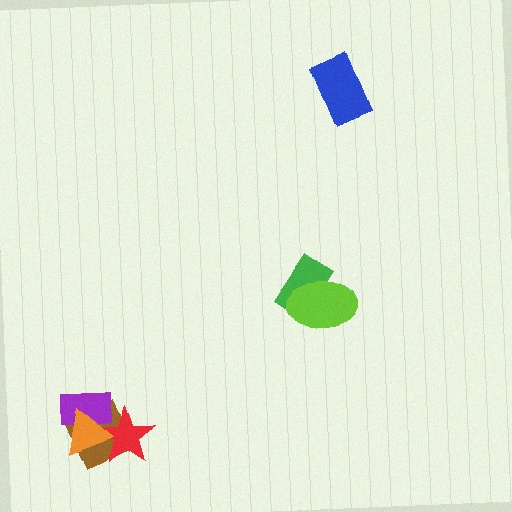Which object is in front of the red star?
The orange triangle is in front of the red star.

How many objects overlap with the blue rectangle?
0 objects overlap with the blue rectangle.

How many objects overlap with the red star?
3 objects overlap with the red star.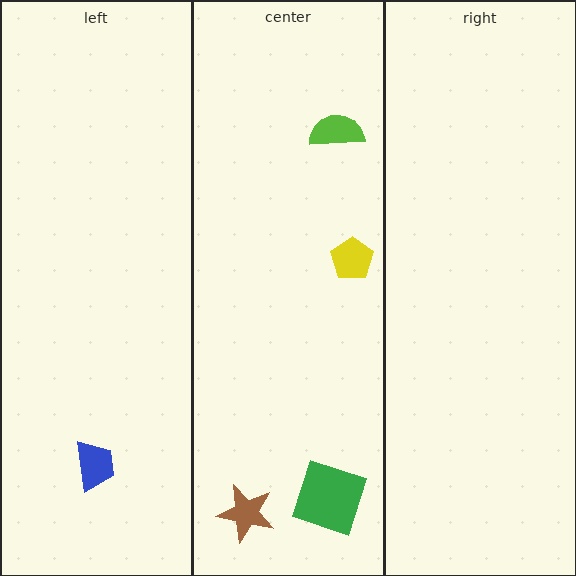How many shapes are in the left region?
1.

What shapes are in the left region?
The blue trapezoid.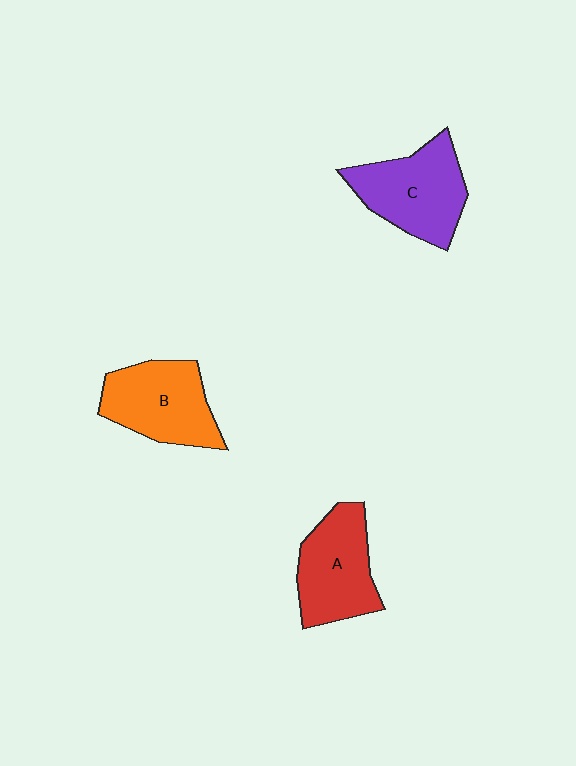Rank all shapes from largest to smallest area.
From largest to smallest: C (purple), B (orange), A (red).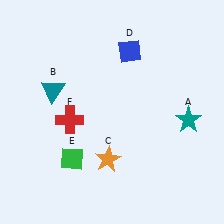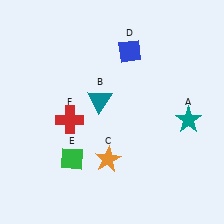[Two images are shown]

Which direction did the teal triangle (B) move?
The teal triangle (B) moved right.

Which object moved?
The teal triangle (B) moved right.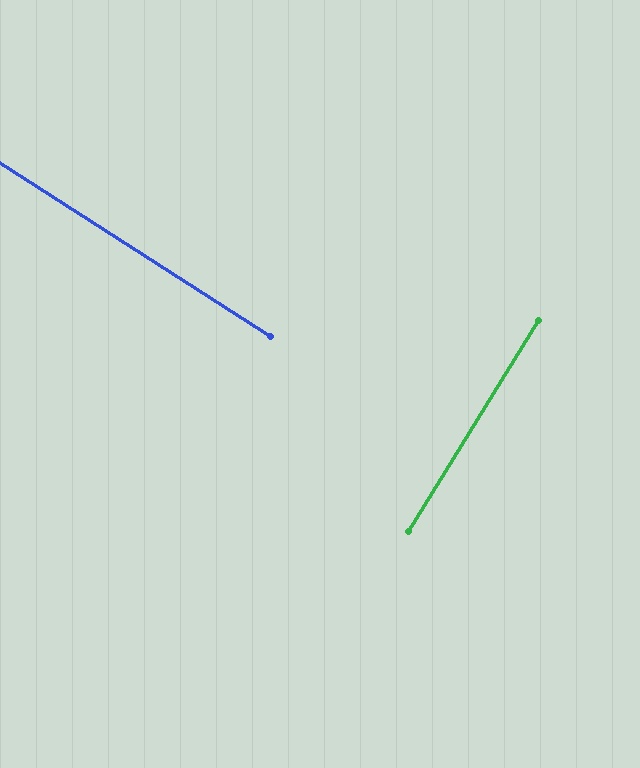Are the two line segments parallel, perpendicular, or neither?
Perpendicular — they meet at approximately 89°.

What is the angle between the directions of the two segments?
Approximately 89 degrees.